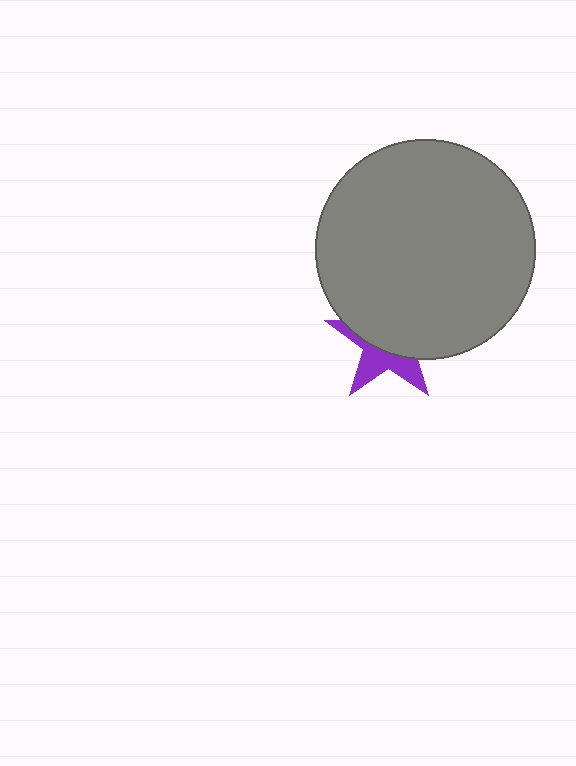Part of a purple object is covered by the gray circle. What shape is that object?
It is a star.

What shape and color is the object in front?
The object in front is a gray circle.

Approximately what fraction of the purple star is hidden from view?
Roughly 61% of the purple star is hidden behind the gray circle.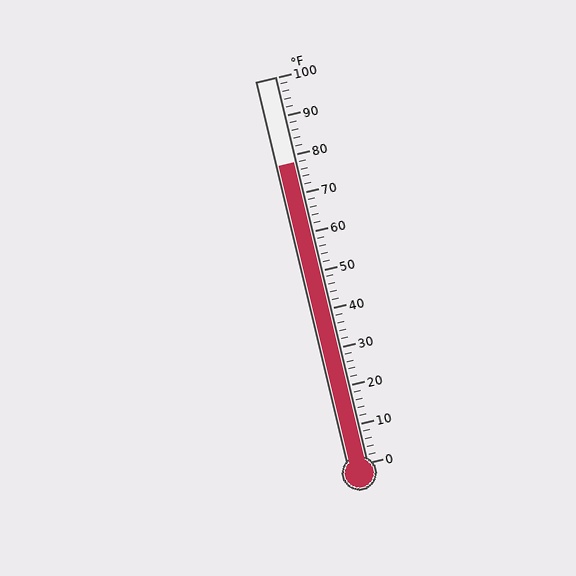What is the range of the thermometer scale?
The thermometer scale ranges from 0°F to 100°F.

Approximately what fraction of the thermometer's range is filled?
The thermometer is filled to approximately 80% of its range.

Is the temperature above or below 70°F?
The temperature is above 70°F.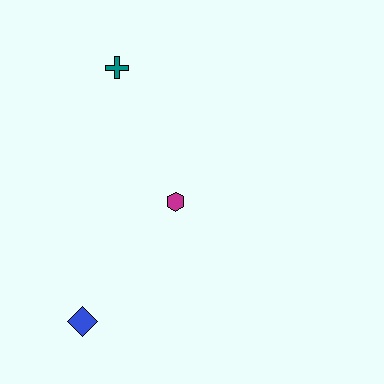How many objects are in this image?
There are 3 objects.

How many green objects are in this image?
There are no green objects.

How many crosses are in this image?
There is 1 cross.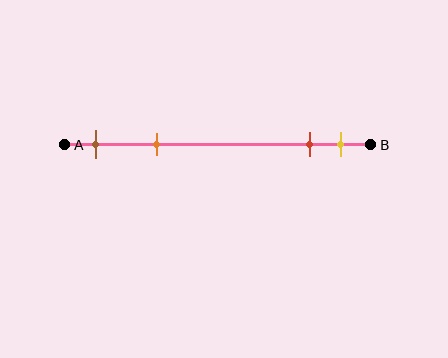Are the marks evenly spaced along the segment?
No, the marks are not evenly spaced.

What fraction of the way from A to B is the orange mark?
The orange mark is approximately 30% (0.3) of the way from A to B.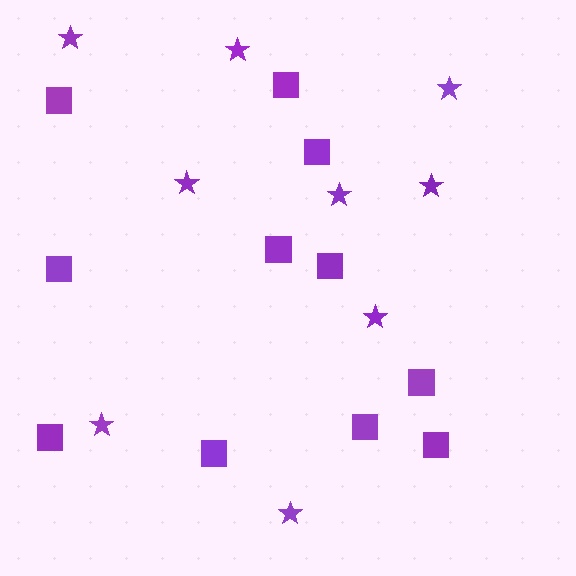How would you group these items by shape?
There are 2 groups: one group of stars (9) and one group of squares (11).